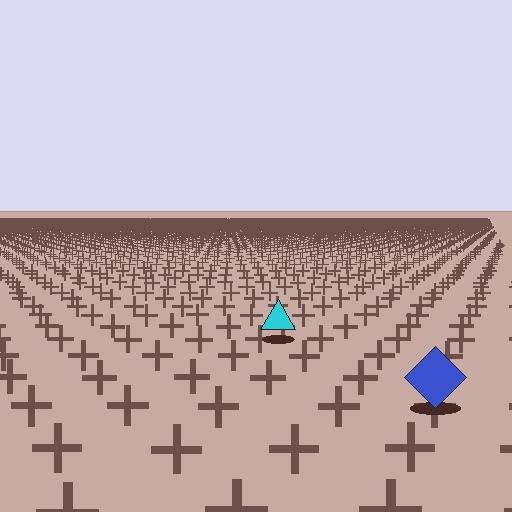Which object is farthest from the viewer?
The cyan triangle is farthest from the viewer. It appears smaller and the ground texture around it is denser.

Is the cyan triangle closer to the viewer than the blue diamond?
No. The blue diamond is closer — you can tell from the texture gradient: the ground texture is coarser near it.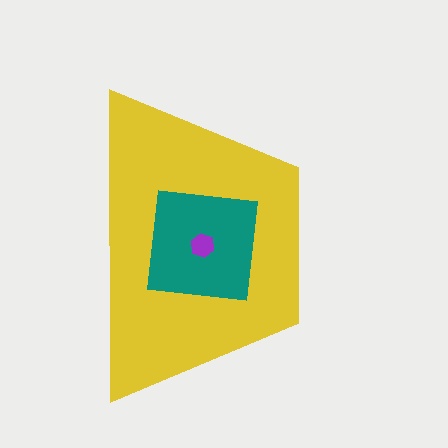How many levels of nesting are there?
3.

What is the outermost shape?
The yellow trapezoid.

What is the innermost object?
The purple hexagon.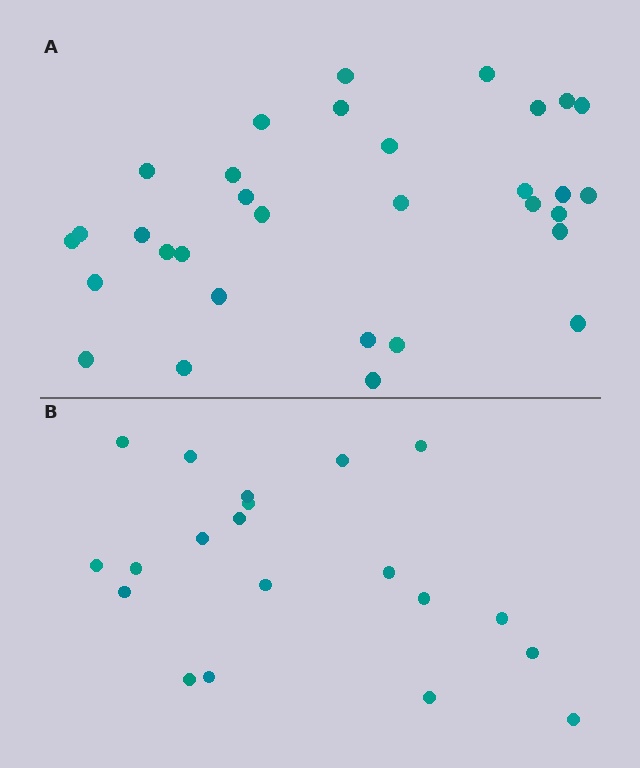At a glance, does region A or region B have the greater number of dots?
Region A (the top region) has more dots.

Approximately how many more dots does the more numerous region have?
Region A has roughly 12 or so more dots than region B.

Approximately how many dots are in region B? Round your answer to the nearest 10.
About 20 dots.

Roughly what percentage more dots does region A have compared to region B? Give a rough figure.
About 60% more.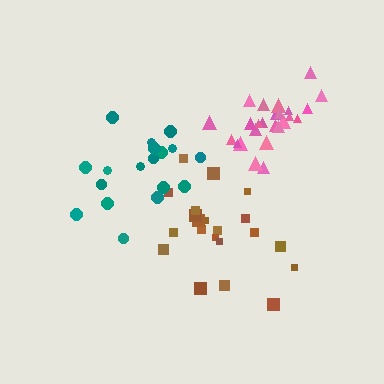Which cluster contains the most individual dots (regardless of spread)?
Pink (25).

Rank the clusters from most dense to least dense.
pink, brown, teal.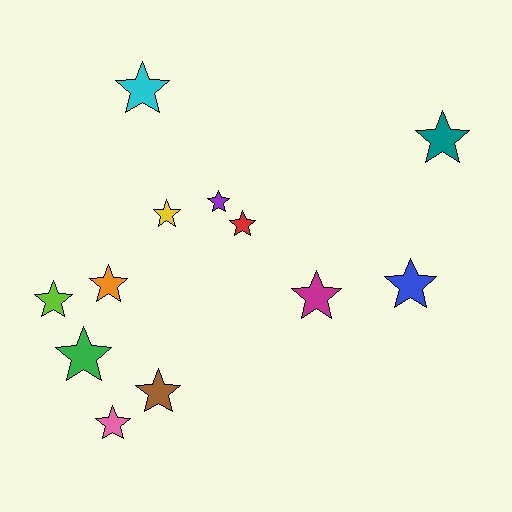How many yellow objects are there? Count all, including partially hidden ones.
There is 1 yellow object.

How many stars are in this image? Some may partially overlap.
There are 12 stars.